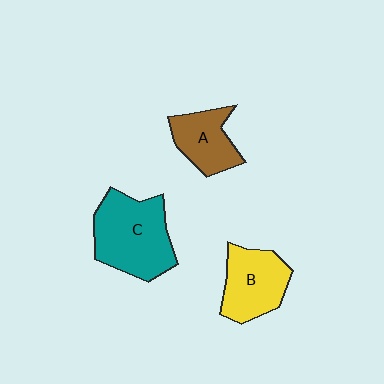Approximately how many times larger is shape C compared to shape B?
Approximately 1.4 times.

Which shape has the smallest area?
Shape A (brown).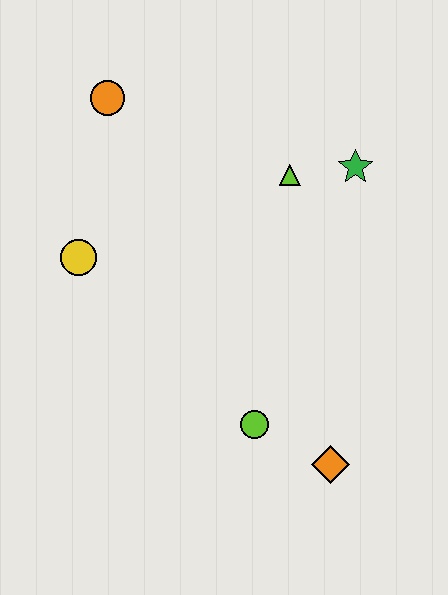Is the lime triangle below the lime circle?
No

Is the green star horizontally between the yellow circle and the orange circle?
No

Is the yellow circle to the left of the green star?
Yes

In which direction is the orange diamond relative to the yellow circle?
The orange diamond is to the right of the yellow circle.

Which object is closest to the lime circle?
The orange diamond is closest to the lime circle.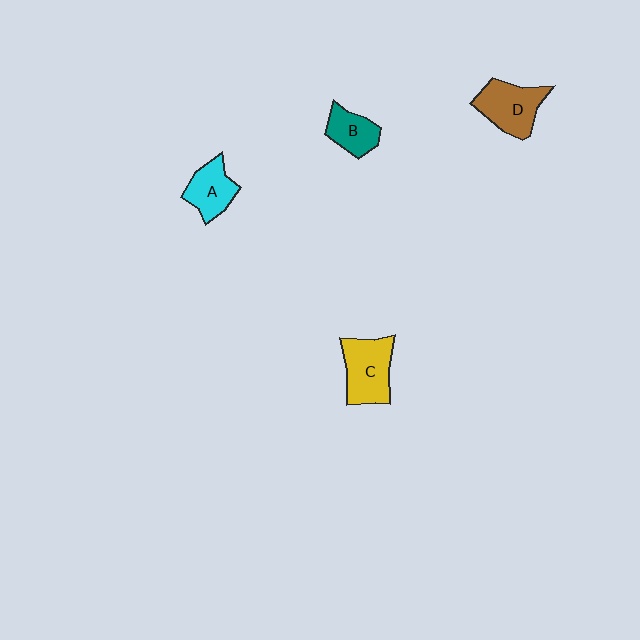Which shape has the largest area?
Shape C (yellow).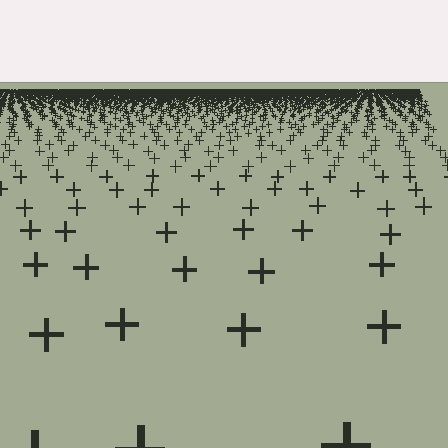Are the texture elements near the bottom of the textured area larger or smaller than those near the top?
Larger. Near the bottom, elements are closer to the viewer and appear at a bigger on-screen size.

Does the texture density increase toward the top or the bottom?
Density increases toward the top.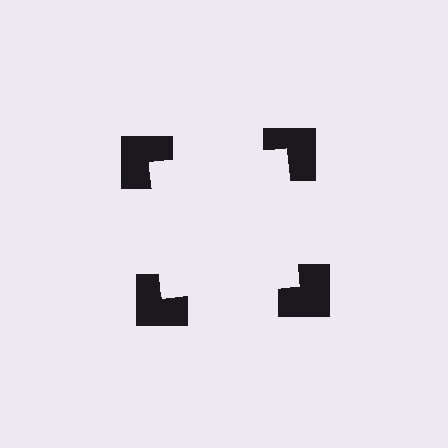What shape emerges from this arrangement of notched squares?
An illusory square — its edges are inferred from the aligned wedge cuts in the notched squares, not physically drawn.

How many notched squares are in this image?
There are 4 — one at each vertex of the illusory square.